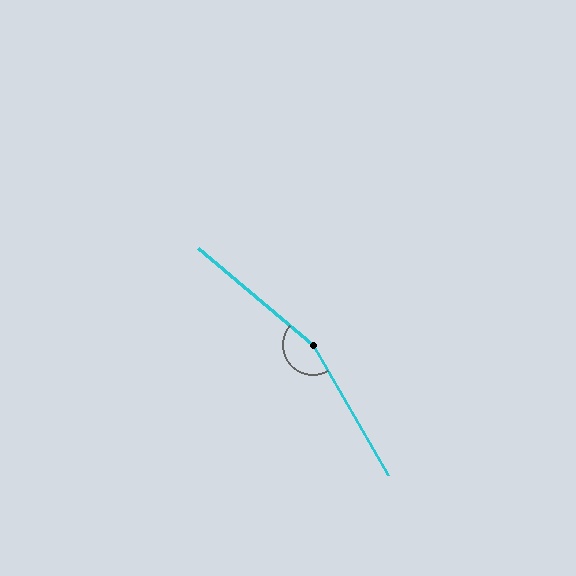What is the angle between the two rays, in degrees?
Approximately 160 degrees.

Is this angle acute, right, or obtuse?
It is obtuse.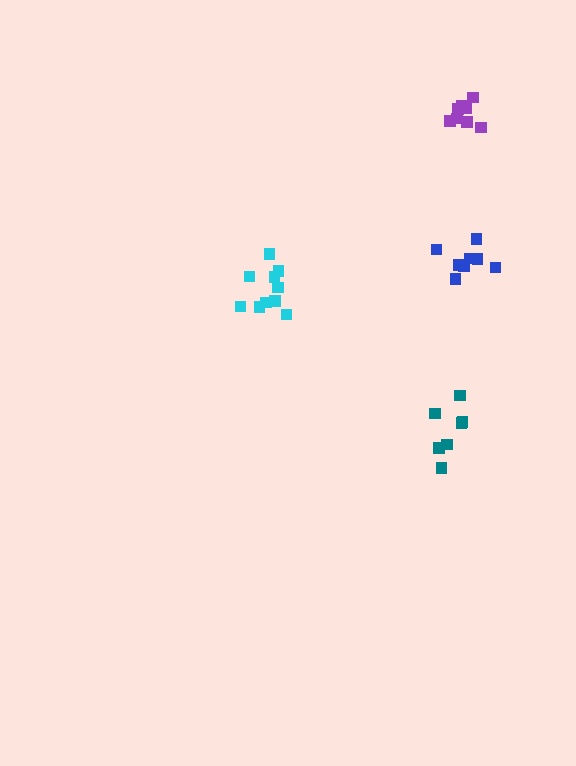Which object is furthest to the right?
The blue cluster is rightmost.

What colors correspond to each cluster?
The clusters are colored: cyan, blue, teal, purple.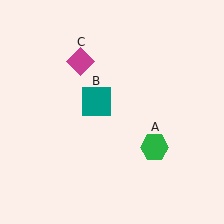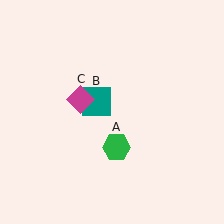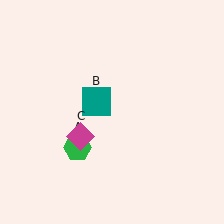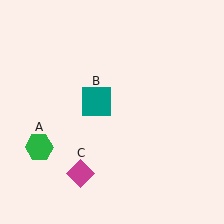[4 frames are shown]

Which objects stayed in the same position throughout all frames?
Teal square (object B) remained stationary.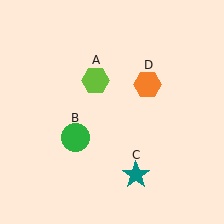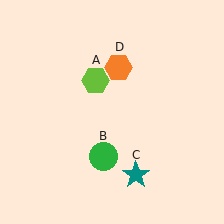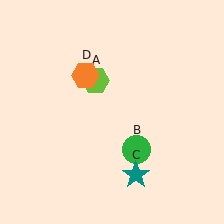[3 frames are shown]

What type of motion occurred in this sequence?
The green circle (object B), orange hexagon (object D) rotated counterclockwise around the center of the scene.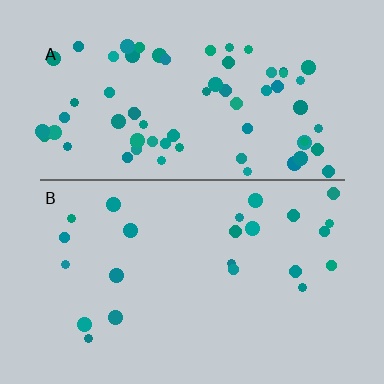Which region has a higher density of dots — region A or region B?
A (the top).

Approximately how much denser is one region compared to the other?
Approximately 2.9× — region A over region B.